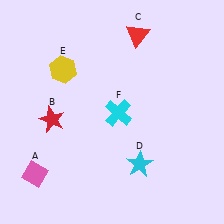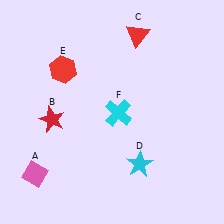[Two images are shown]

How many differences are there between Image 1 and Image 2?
There is 1 difference between the two images.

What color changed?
The hexagon (E) changed from yellow in Image 1 to red in Image 2.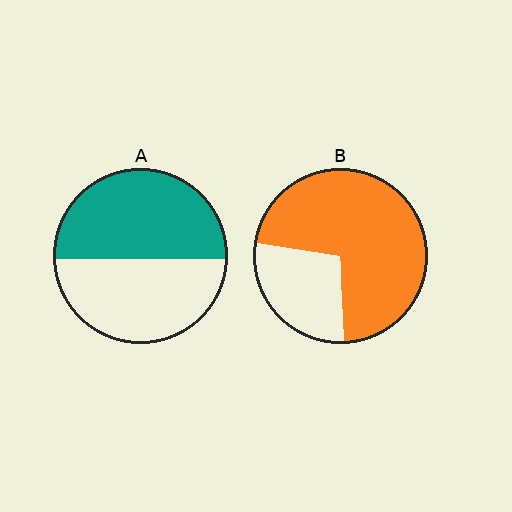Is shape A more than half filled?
Roughly half.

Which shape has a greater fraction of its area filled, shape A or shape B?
Shape B.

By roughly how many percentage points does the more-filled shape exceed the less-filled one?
By roughly 20 percentage points (B over A).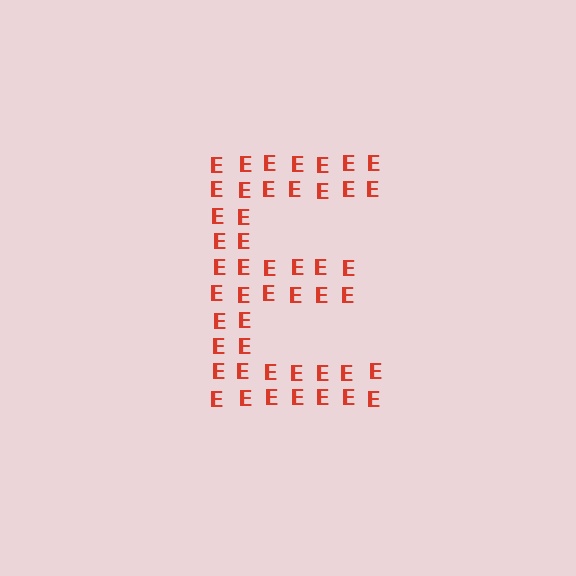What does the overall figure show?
The overall figure shows the letter E.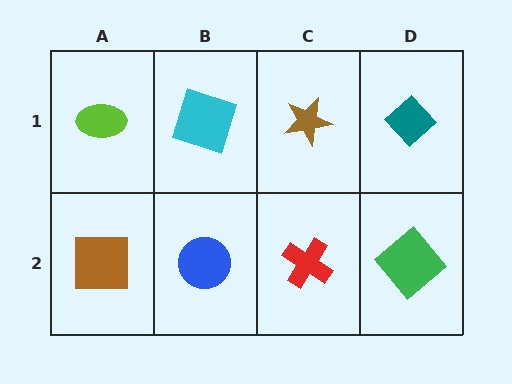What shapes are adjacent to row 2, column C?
A brown star (row 1, column C), a blue circle (row 2, column B), a green diamond (row 2, column D).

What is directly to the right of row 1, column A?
A cyan square.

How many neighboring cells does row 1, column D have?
2.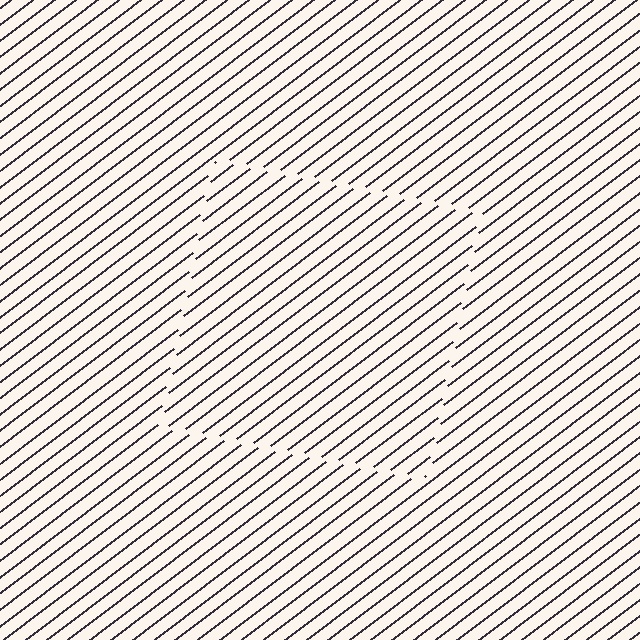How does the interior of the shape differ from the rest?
The interior of the shape contains the same grating, shifted by half a period — the contour is defined by the phase discontinuity where line-ends from the inner and outer gratings abut.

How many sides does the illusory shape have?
4 sides — the line-ends trace a square.